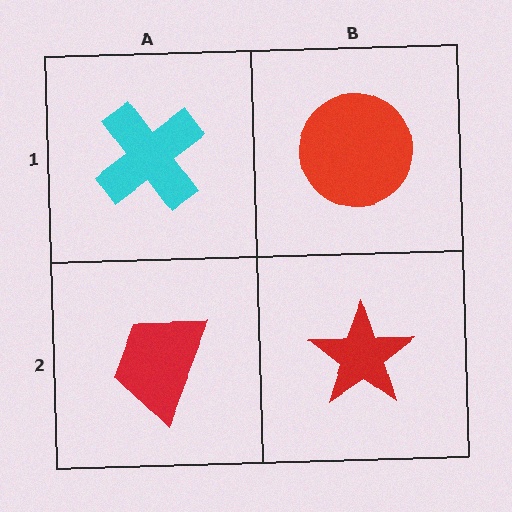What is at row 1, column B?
A red circle.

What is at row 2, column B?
A red star.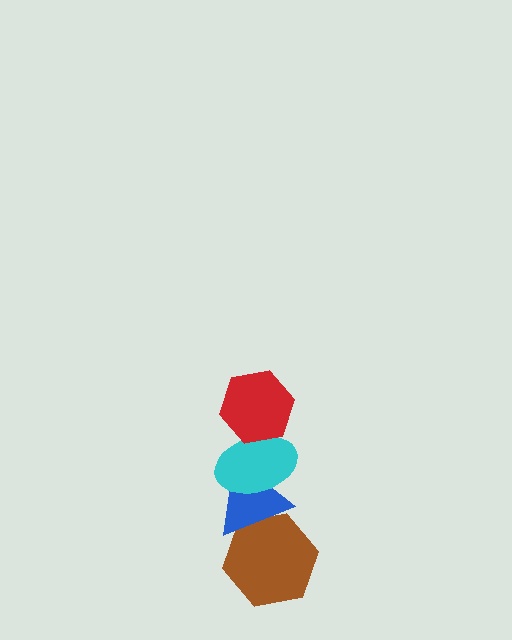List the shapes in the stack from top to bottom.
From top to bottom: the red hexagon, the cyan ellipse, the blue triangle, the brown hexagon.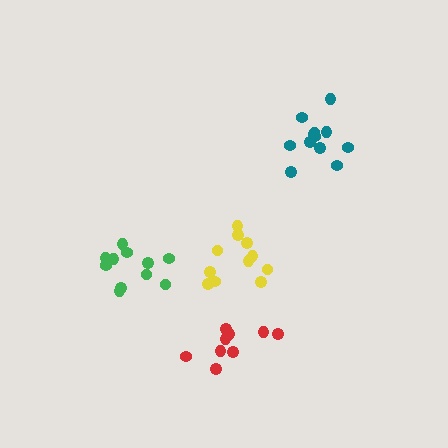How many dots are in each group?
Group 1: 11 dots, Group 2: 11 dots, Group 3: 9 dots, Group 4: 12 dots (43 total).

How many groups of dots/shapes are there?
There are 4 groups.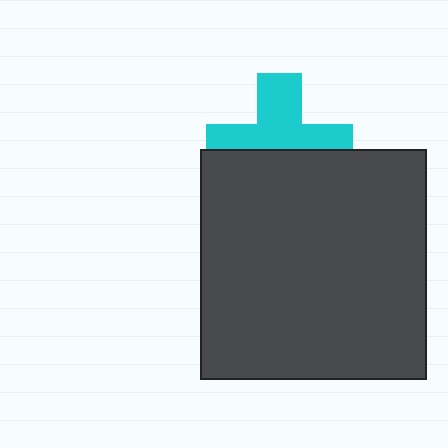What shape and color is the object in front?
The object in front is a dark gray rectangle.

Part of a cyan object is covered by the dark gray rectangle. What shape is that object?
It is a cross.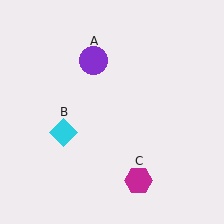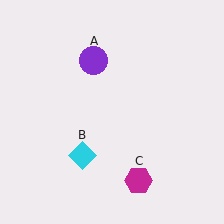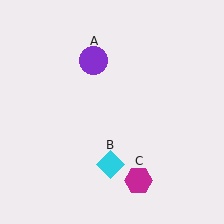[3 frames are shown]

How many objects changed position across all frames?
1 object changed position: cyan diamond (object B).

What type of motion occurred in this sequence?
The cyan diamond (object B) rotated counterclockwise around the center of the scene.